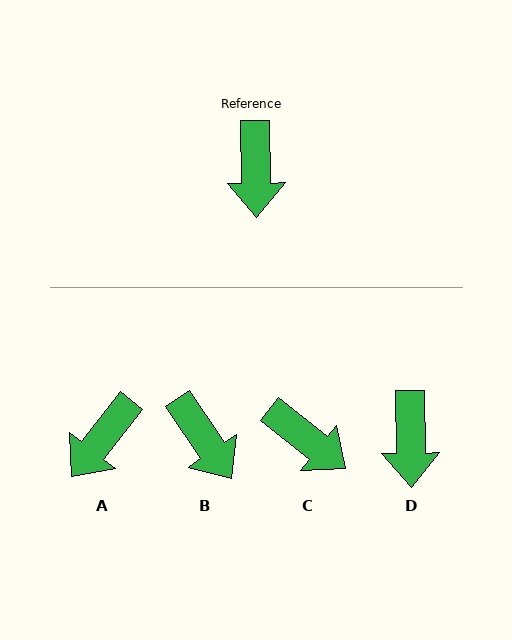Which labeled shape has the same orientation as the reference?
D.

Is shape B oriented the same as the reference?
No, it is off by about 33 degrees.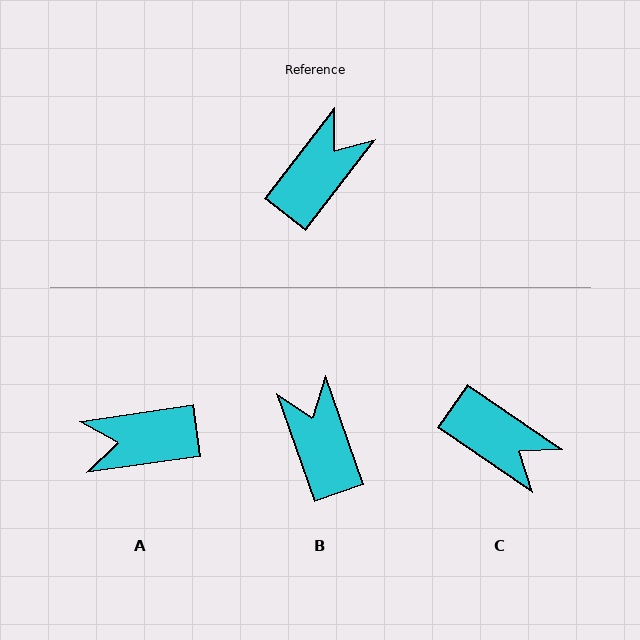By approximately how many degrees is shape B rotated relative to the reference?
Approximately 58 degrees counter-clockwise.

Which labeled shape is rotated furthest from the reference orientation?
A, about 136 degrees away.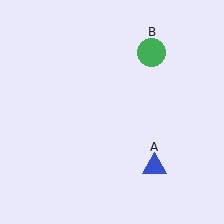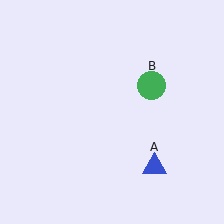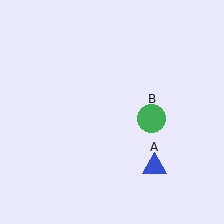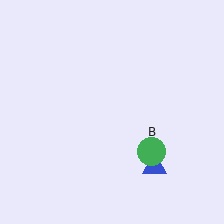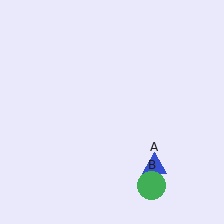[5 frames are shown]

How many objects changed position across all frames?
1 object changed position: green circle (object B).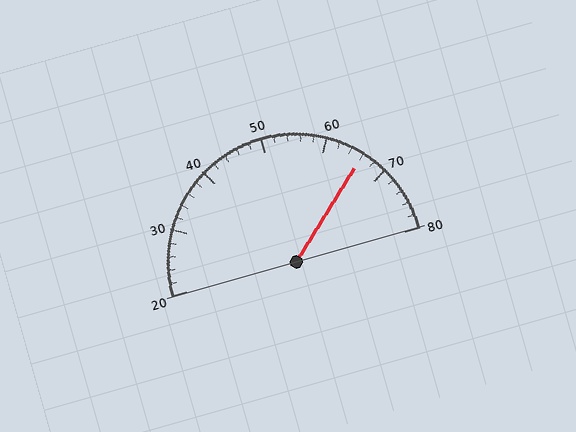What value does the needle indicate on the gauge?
The needle indicates approximately 66.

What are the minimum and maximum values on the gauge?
The gauge ranges from 20 to 80.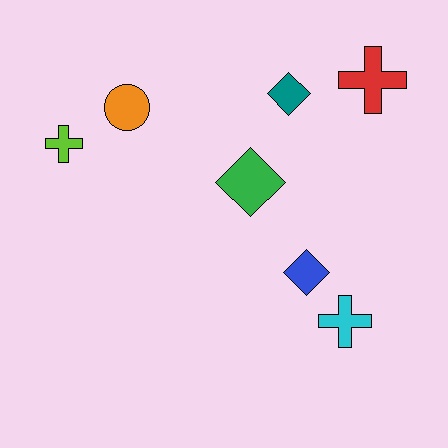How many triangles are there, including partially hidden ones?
There are no triangles.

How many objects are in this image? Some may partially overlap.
There are 7 objects.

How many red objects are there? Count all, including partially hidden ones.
There is 1 red object.